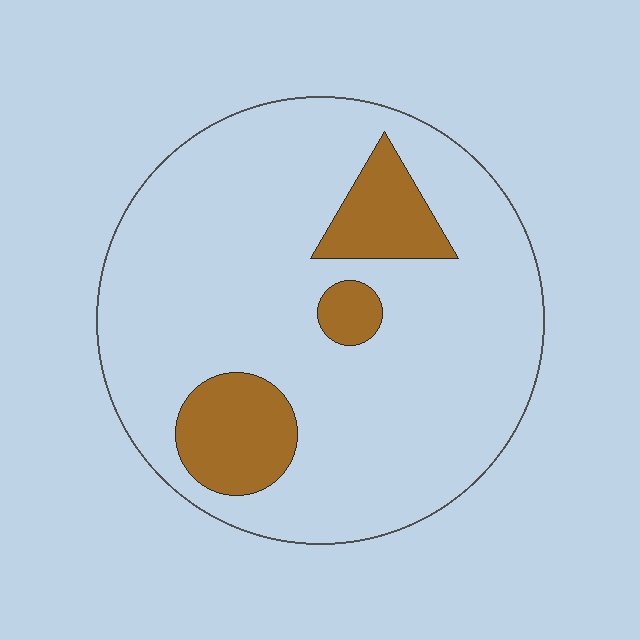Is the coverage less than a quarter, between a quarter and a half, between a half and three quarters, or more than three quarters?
Less than a quarter.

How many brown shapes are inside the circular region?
3.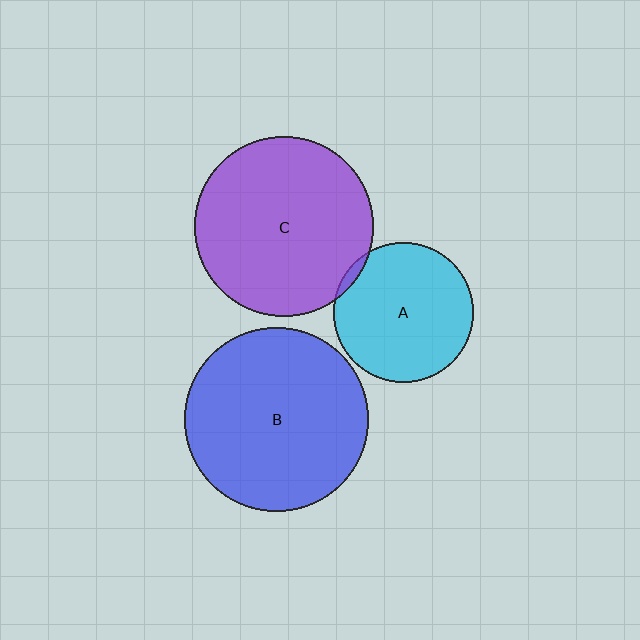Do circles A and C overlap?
Yes.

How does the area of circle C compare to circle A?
Approximately 1.7 times.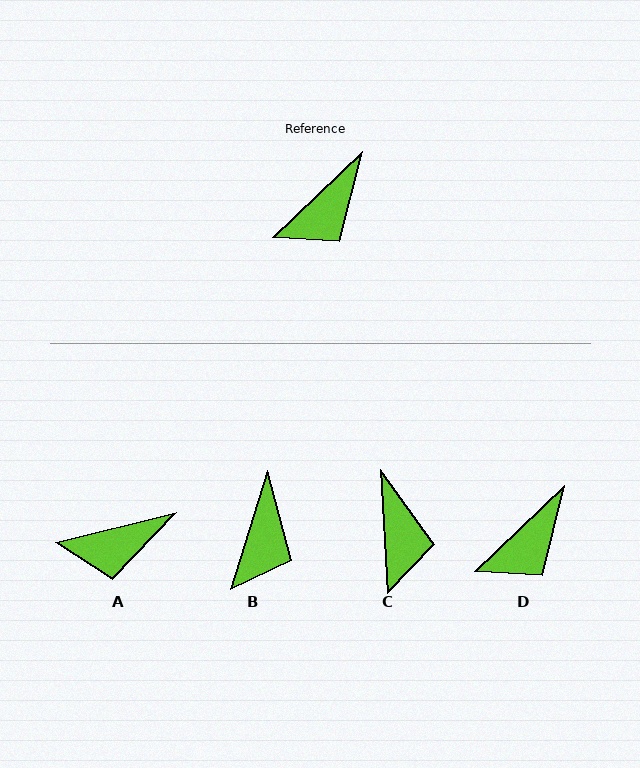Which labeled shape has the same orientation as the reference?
D.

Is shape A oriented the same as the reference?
No, it is off by about 30 degrees.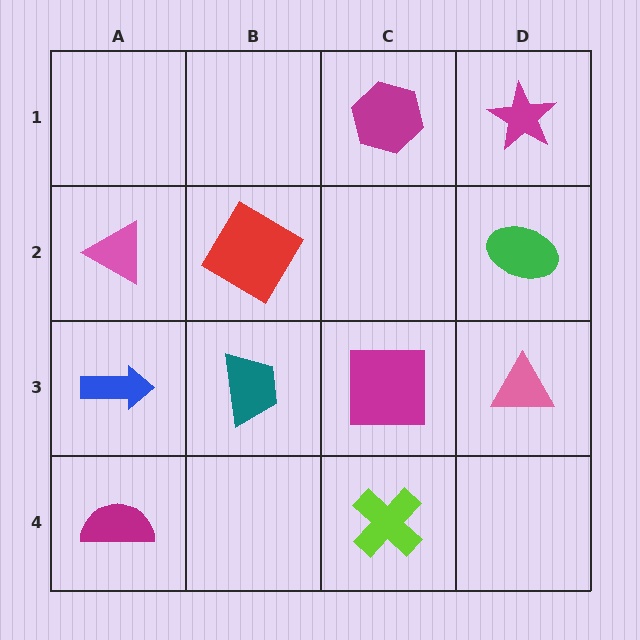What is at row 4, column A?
A magenta semicircle.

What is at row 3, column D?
A pink triangle.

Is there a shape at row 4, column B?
No, that cell is empty.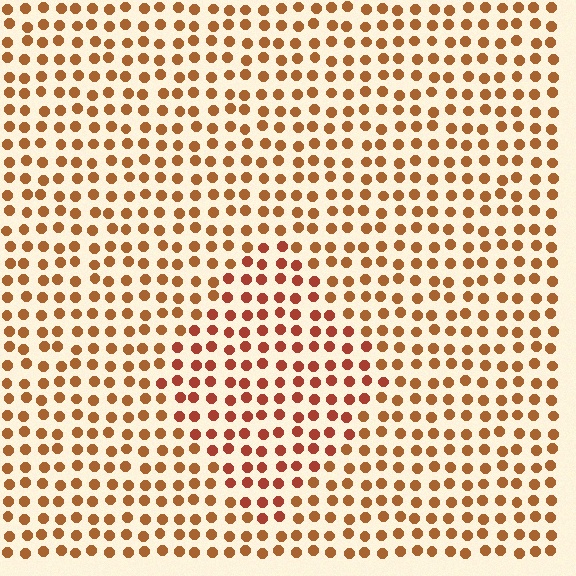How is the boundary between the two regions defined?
The boundary is defined purely by a slight shift in hue (about 19 degrees). Spacing, size, and orientation are identical on both sides.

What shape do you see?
I see a diamond.